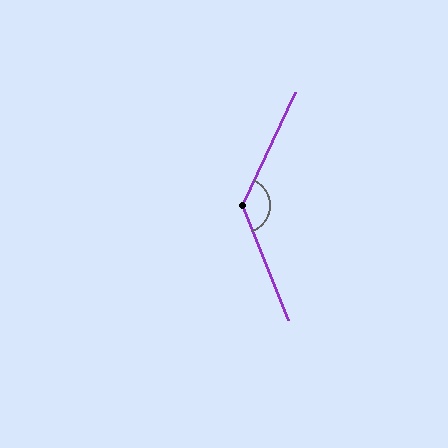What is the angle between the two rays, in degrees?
Approximately 132 degrees.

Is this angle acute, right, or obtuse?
It is obtuse.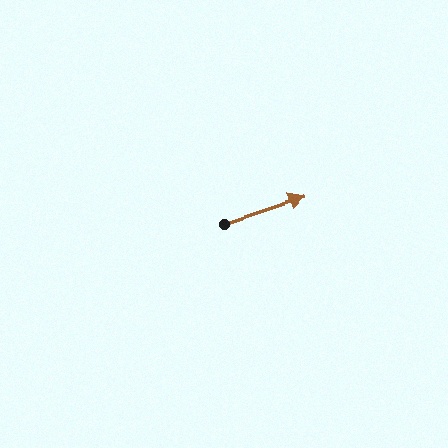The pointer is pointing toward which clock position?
Roughly 2 o'clock.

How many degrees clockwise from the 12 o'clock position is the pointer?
Approximately 72 degrees.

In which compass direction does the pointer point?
East.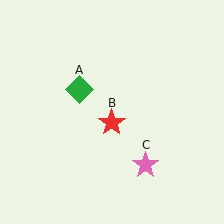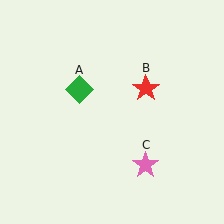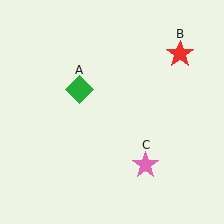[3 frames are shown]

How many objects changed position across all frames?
1 object changed position: red star (object B).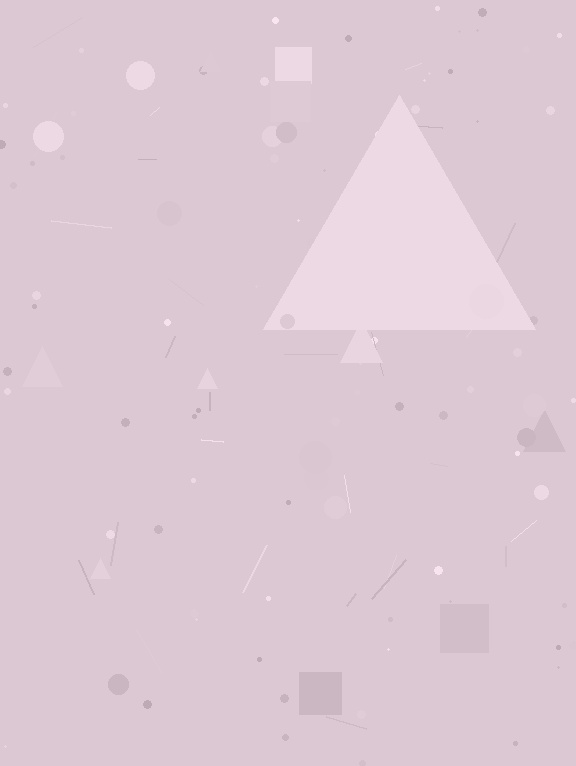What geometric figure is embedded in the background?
A triangle is embedded in the background.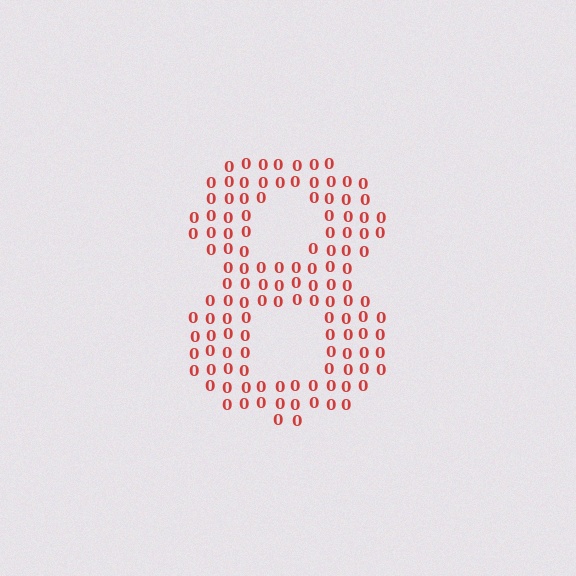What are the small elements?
The small elements are digit 0's.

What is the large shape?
The large shape is the digit 8.